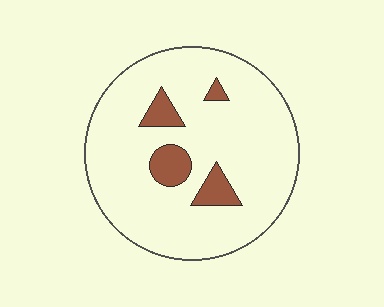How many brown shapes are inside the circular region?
4.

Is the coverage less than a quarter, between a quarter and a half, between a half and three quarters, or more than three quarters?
Less than a quarter.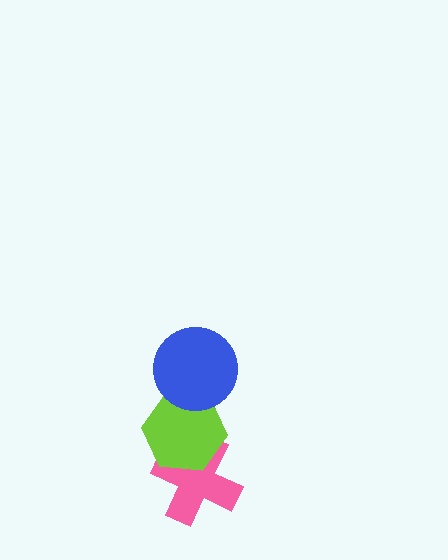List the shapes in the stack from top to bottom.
From top to bottom: the blue circle, the lime hexagon, the pink cross.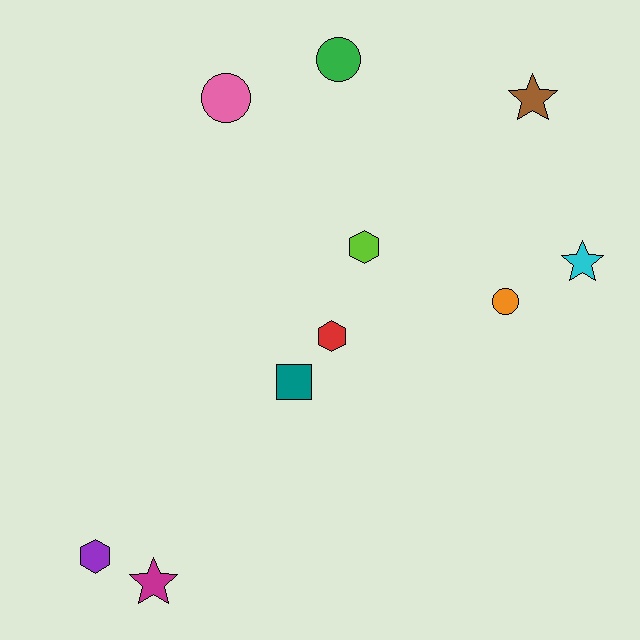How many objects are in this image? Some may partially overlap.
There are 10 objects.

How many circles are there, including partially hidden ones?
There are 3 circles.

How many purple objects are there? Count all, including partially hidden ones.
There is 1 purple object.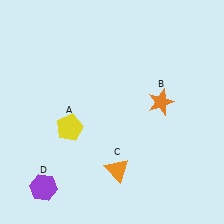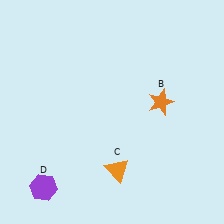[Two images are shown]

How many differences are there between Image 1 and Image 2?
There is 1 difference between the two images.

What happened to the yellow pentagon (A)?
The yellow pentagon (A) was removed in Image 2. It was in the bottom-left area of Image 1.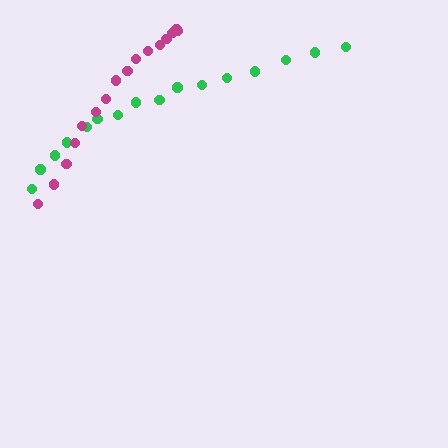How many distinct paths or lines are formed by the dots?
There are 2 distinct paths.